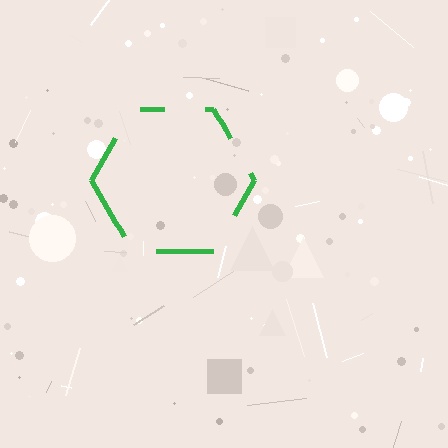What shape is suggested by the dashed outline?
The dashed outline suggests a hexagon.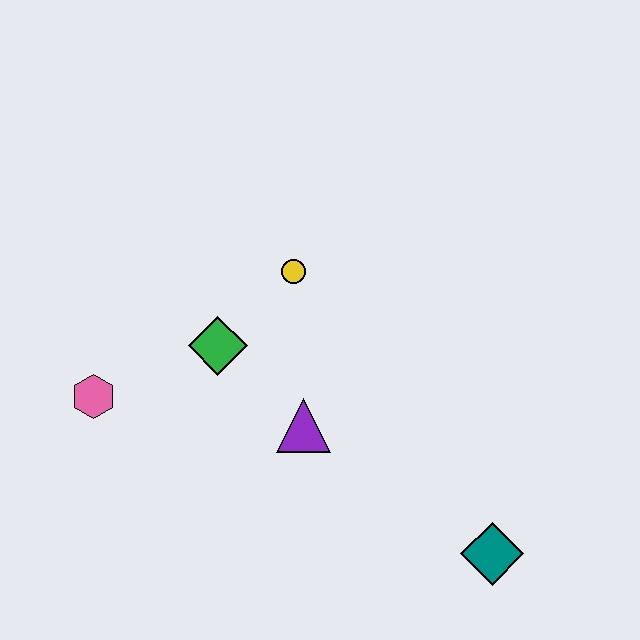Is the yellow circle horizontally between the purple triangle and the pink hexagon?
Yes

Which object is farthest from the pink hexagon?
The teal diamond is farthest from the pink hexagon.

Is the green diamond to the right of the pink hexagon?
Yes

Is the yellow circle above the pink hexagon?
Yes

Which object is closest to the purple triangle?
The green diamond is closest to the purple triangle.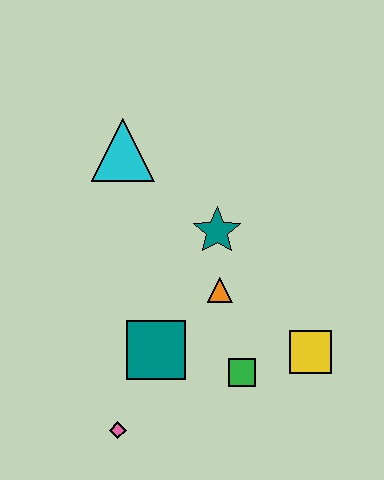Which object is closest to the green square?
The yellow square is closest to the green square.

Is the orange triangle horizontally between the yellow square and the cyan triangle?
Yes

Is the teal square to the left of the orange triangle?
Yes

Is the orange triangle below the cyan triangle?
Yes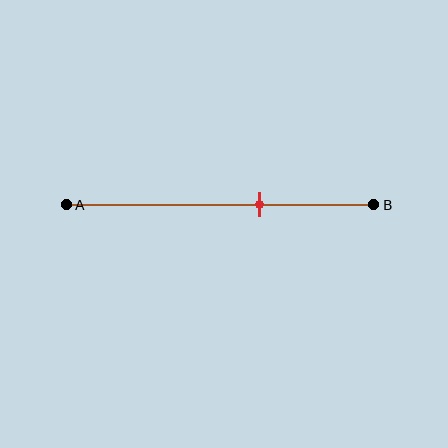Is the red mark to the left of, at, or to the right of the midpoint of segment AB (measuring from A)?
The red mark is to the right of the midpoint of segment AB.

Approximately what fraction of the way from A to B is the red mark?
The red mark is approximately 65% of the way from A to B.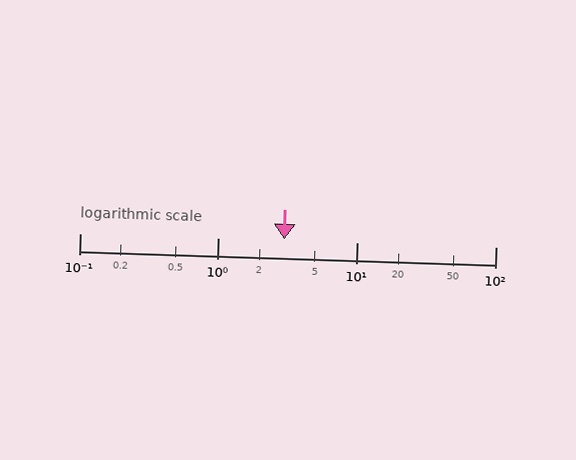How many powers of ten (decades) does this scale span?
The scale spans 3 decades, from 0.1 to 100.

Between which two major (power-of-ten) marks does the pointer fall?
The pointer is between 1 and 10.